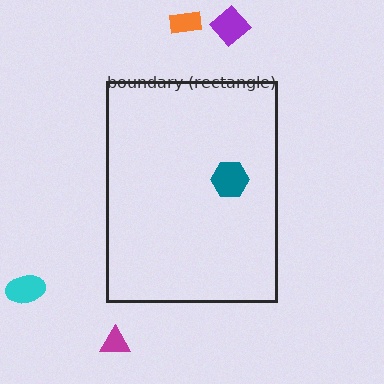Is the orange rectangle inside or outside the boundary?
Outside.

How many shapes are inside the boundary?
1 inside, 4 outside.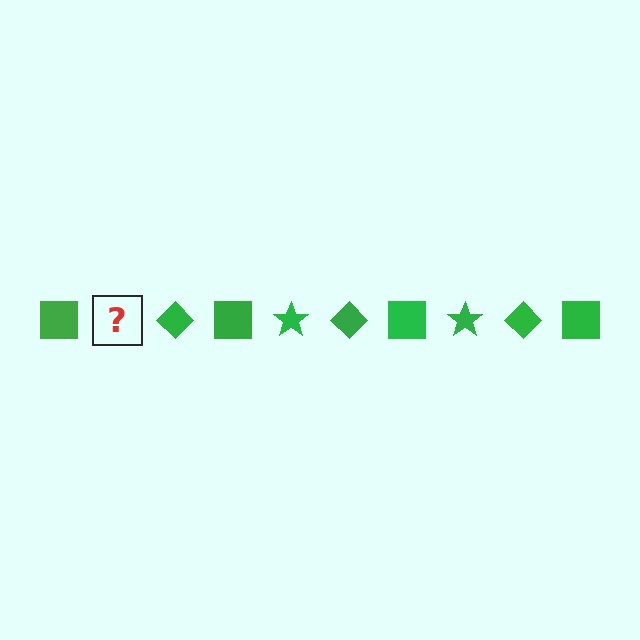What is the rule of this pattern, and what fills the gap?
The rule is that the pattern cycles through square, star, diamond shapes in green. The gap should be filled with a green star.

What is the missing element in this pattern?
The missing element is a green star.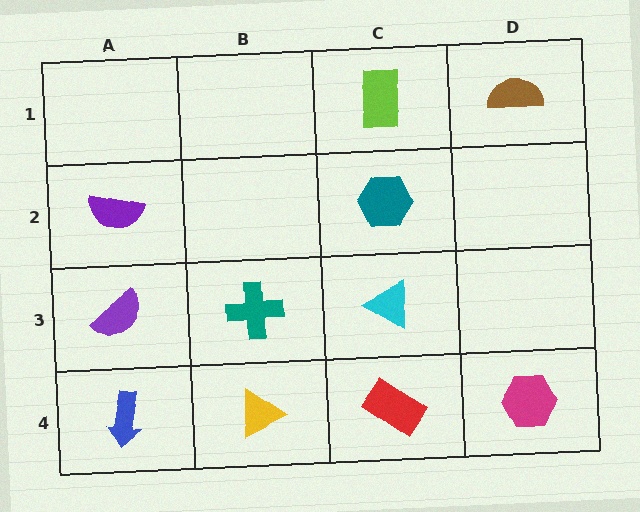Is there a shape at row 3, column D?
No, that cell is empty.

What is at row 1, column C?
A lime rectangle.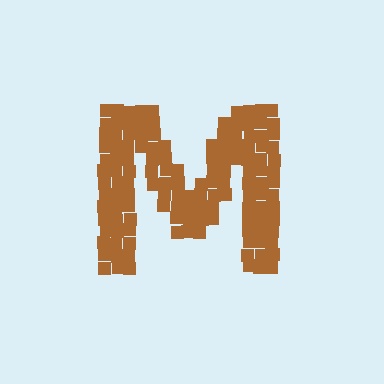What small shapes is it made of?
It is made of small squares.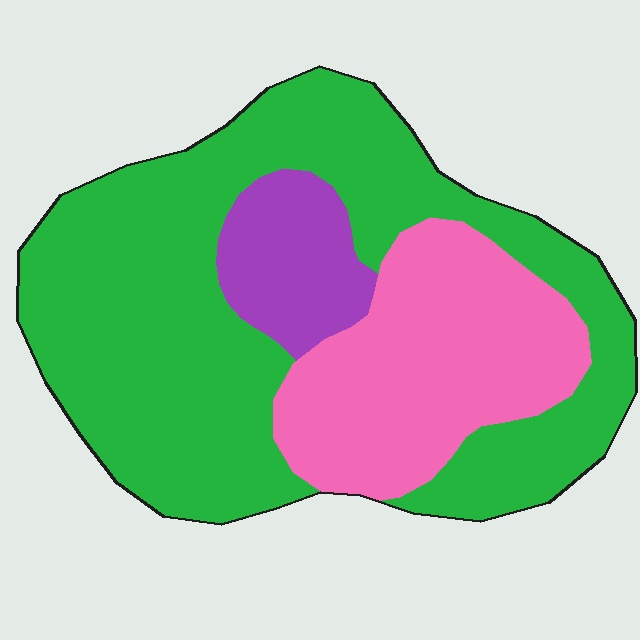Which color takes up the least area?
Purple, at roughly 10%.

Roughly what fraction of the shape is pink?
Pink takes up about one quarter (1/4) of the shape.